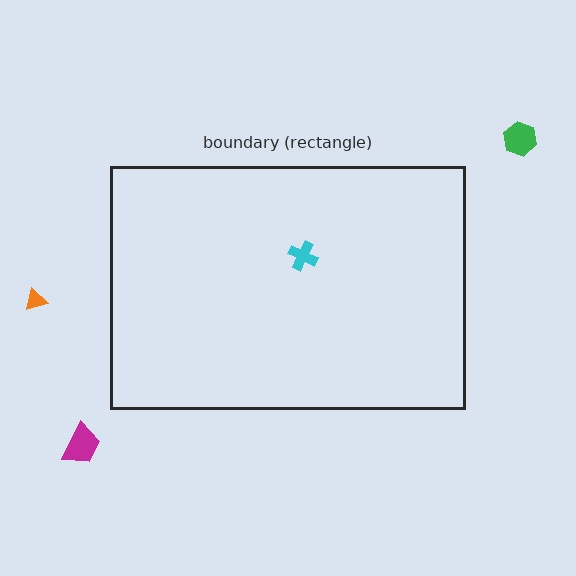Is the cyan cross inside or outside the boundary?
Inside.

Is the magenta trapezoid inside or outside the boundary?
Outside.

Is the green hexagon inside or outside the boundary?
Outside.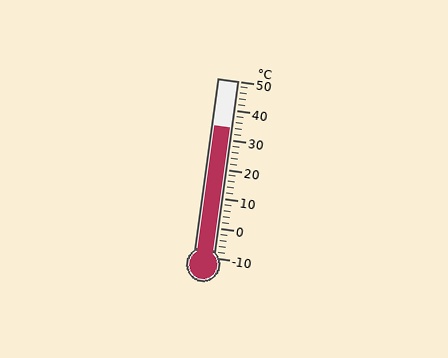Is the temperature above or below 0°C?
The temperature is above 0°C.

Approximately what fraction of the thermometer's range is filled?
The thermometer is filled to approximately 75% of its range.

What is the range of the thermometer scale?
The thermometer scale ranges from -10°C to 50°C.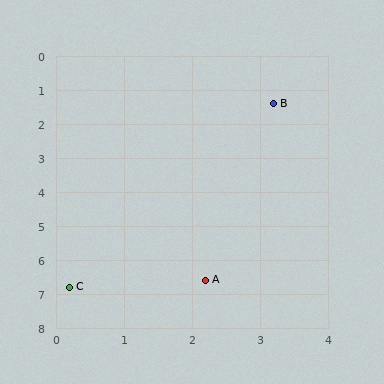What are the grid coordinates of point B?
Point B is at approximately (3.2, 1.4).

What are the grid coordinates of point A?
Point A is at approximately (2.2, 6.6).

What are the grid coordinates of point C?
Point C is at approximately (0.2, 6.8).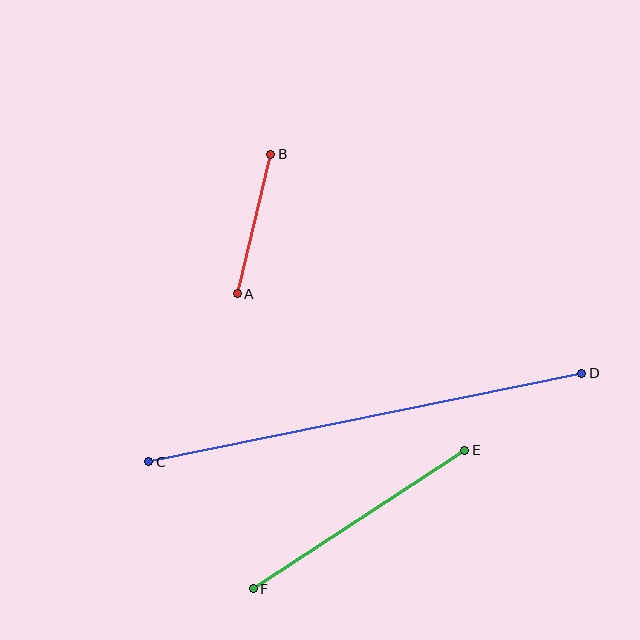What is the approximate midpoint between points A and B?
The midpoint is at approximately (254, 224) pixels.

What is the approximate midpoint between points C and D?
The midpoint is at approximately (365, 418) pixels.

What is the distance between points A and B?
The distance is approximately 144 pixels.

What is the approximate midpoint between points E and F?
The midpoint is at approximately (359, 520) pixels.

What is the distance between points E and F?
The distance is approximately 253 pixels.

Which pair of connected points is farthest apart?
Points C and D are farthest apart.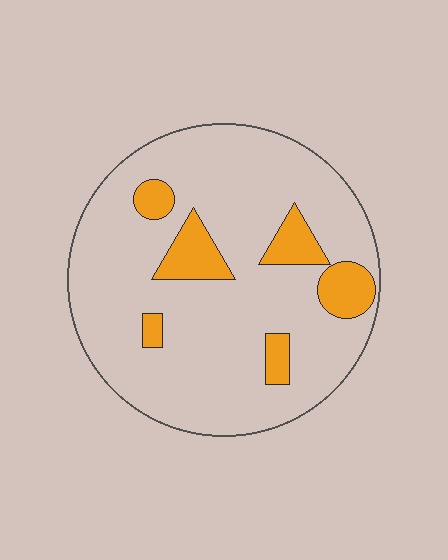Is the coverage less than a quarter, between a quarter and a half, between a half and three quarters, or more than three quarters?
Less than a quarter.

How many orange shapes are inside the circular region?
6.